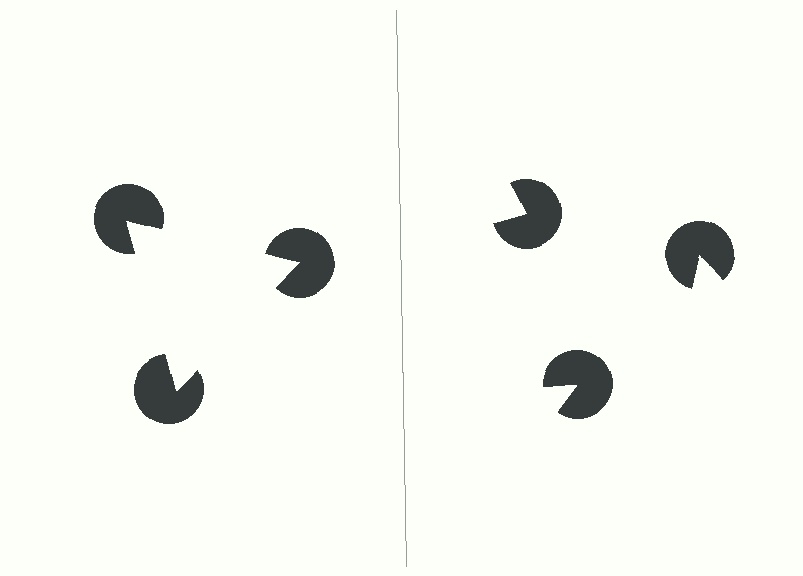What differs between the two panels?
The pac-man discs are positioned identically on both sides; only the wedge orientations differ. On the left they align to a triangle; on the right they are misaligned.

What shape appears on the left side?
An illusory triangle.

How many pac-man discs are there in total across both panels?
6 — 3 on each side.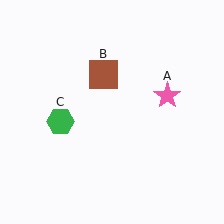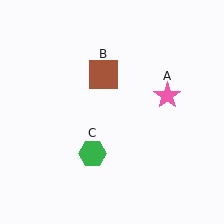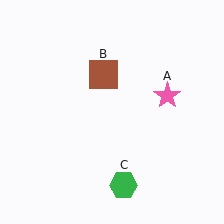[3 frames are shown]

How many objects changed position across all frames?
1 object changed position: green hexagon (object C).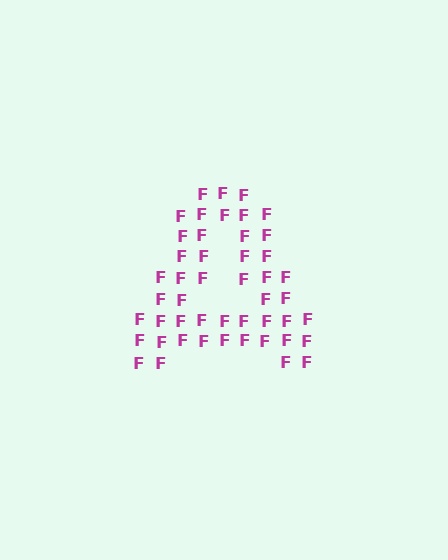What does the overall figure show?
The overall figure shows the letter A.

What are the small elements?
The small elements are letter F's.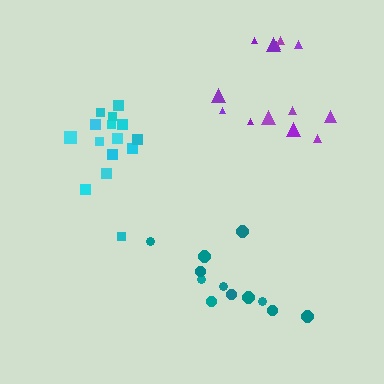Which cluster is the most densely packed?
Purple.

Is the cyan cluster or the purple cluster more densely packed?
Purple.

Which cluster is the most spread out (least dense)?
Teal.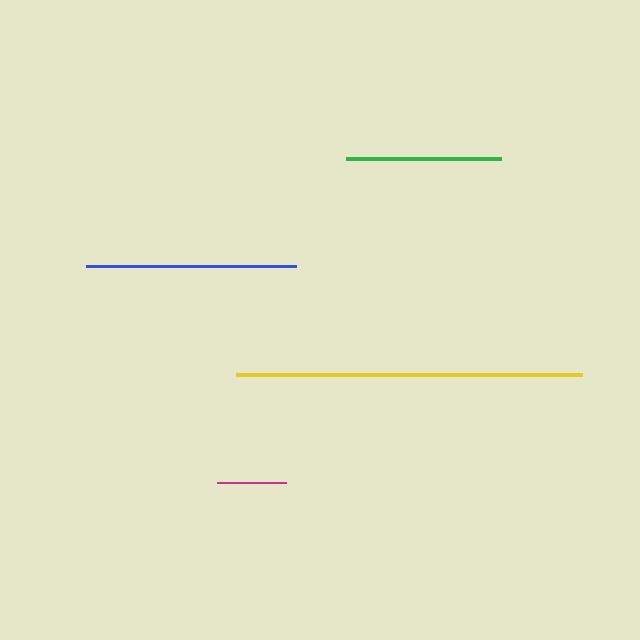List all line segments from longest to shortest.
From longest to shortest: yellow, blue, green, magenta.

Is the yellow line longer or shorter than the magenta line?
The yellow line is longer than the magenta line.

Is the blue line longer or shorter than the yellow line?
The yellow line is longer than the blue line.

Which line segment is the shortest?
The magenta line is the shortest at approximately 69 pixels.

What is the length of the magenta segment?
The magenta segment is approximately 69 pixels long.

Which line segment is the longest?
The yellow line is the longest at approximately 346 pixels.